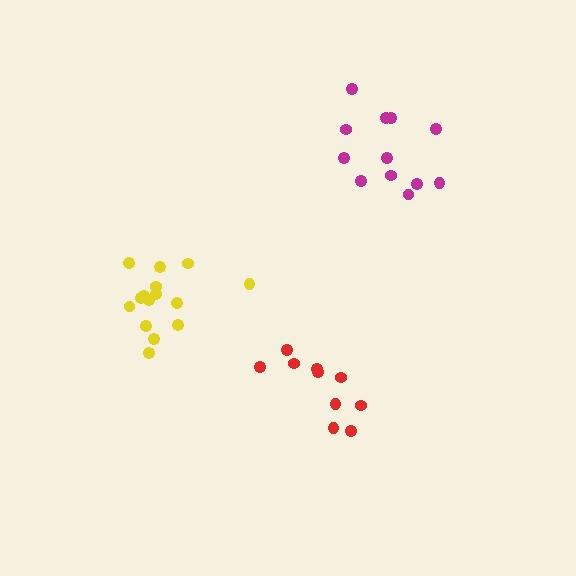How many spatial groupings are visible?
There are 3 spatial groupings.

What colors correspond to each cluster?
The clusters are colored: red, yellow, magenta.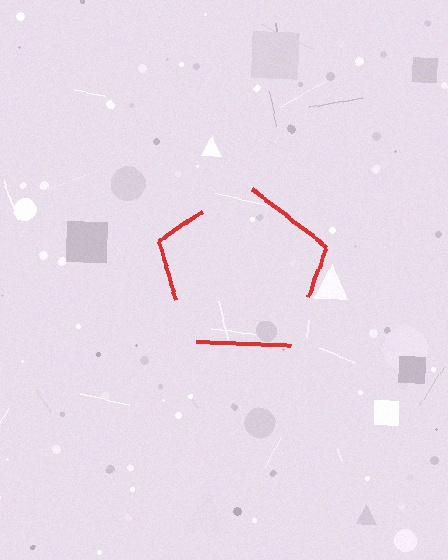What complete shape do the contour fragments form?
The contour fragments form a pentagon.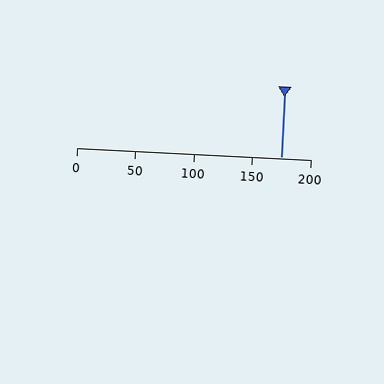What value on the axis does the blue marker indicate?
The marker indicates approximately 175.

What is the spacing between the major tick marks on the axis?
The major ticks are spaced 50 apart.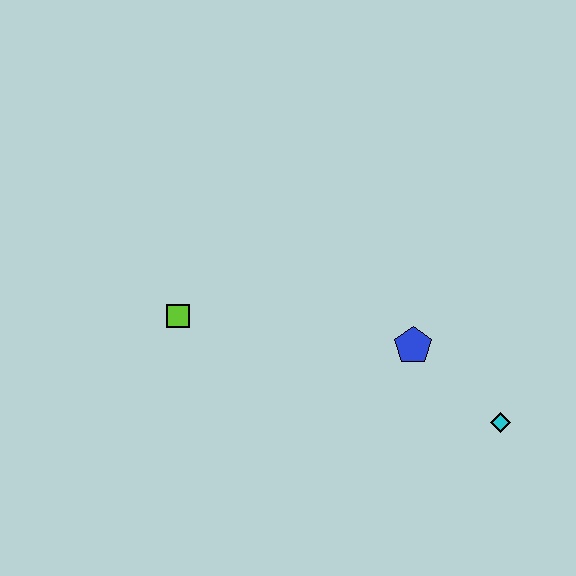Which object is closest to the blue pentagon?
The cyan diamond is closest to the blue pentagon.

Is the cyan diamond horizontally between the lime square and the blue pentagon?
No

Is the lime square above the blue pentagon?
Yes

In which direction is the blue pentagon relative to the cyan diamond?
The blue pentagon is to the left of the cyan diamond.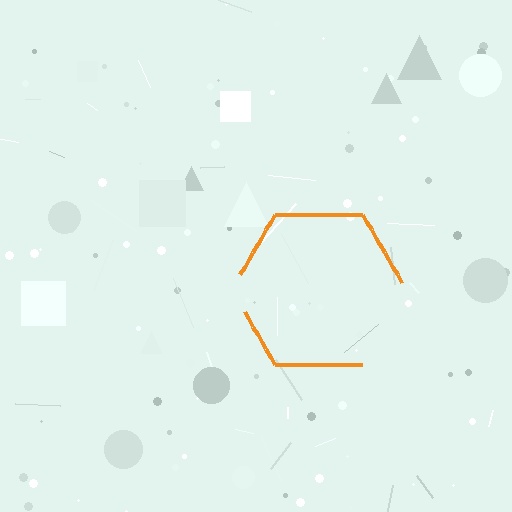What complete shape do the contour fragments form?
The contour fragments form a hexagon.